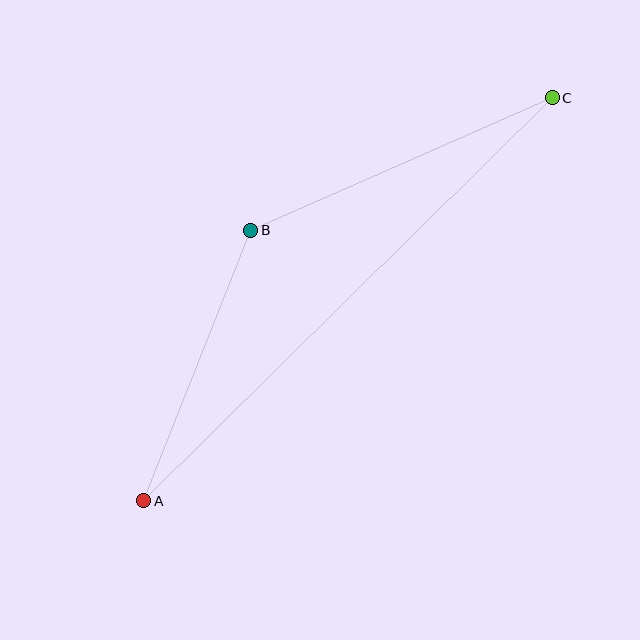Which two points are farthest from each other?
Points A and C are farthest from each other.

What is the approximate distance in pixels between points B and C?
The distance between B and C is approximately 329 pixels.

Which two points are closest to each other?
Points A and B are closest to each other.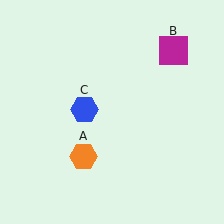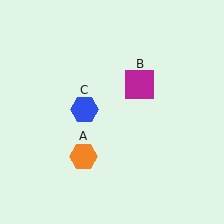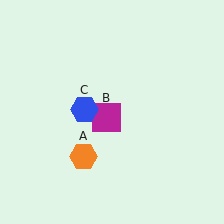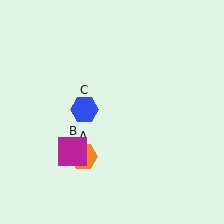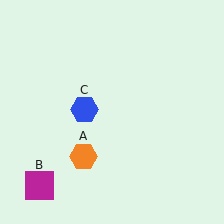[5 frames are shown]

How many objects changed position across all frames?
1 object changed position: magenta square (object B).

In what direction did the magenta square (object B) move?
The magenta square (object B) moved down and to the left.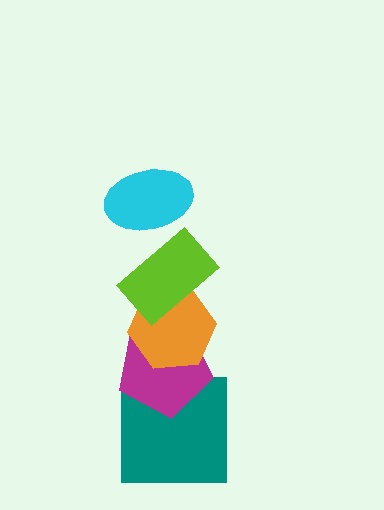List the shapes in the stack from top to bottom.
From top to bottom: the cyan ellipse, the lime rectangle, the orange hexagon, the magenta pentagon, the teal square.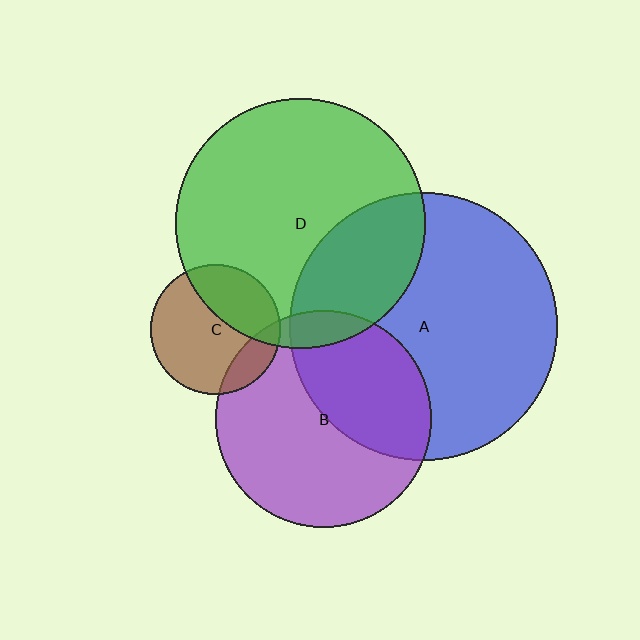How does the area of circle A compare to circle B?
Approximately 1.5 times.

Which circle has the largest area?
Circle A (blue).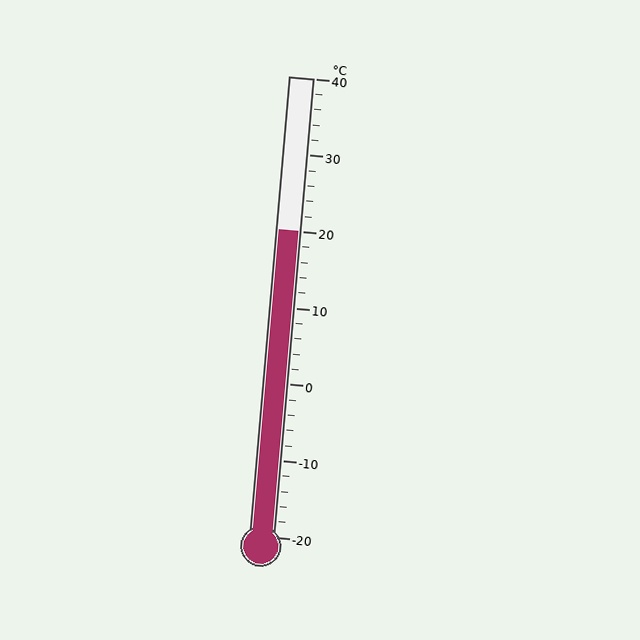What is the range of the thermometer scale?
The thermometer scale ranges from -20°C to 40°C.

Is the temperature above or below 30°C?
The temperature is below 30°C.